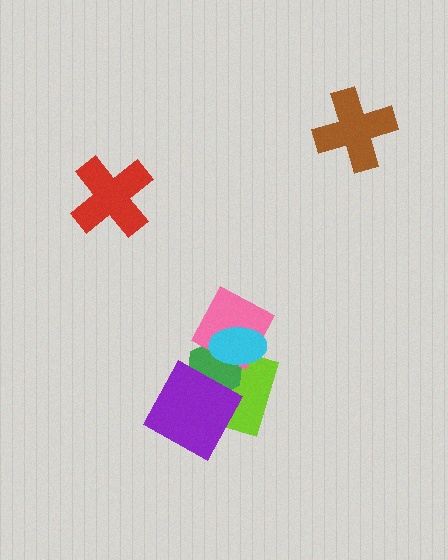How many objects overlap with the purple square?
2 objects overlap with the purple square.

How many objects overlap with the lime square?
4 objects overlap with the lime square.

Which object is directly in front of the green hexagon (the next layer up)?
The pink square is directly in front of the green hexagon.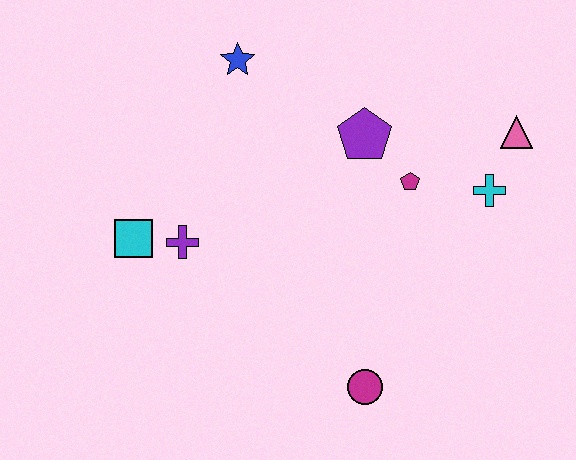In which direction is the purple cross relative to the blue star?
The purple cross is below the blue star.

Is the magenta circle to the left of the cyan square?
No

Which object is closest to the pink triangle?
The cyan cross is closest to the pink triangle.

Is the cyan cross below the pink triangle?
Yes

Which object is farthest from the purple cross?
The pink triangle is farthest from the purple cross.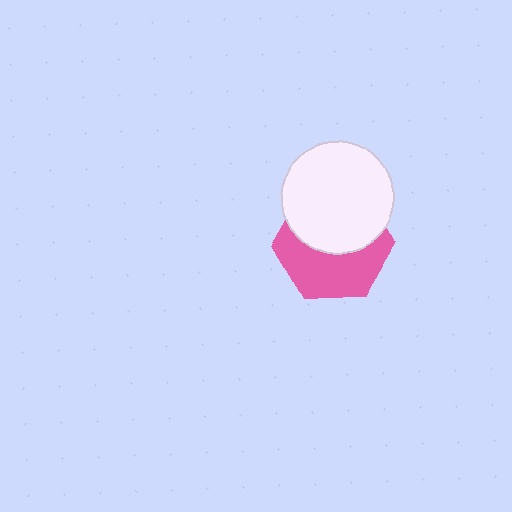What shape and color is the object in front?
The object in front is a white circle.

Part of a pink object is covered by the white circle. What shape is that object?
It is a hexagon.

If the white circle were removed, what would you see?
You would see the complete pink hexagon.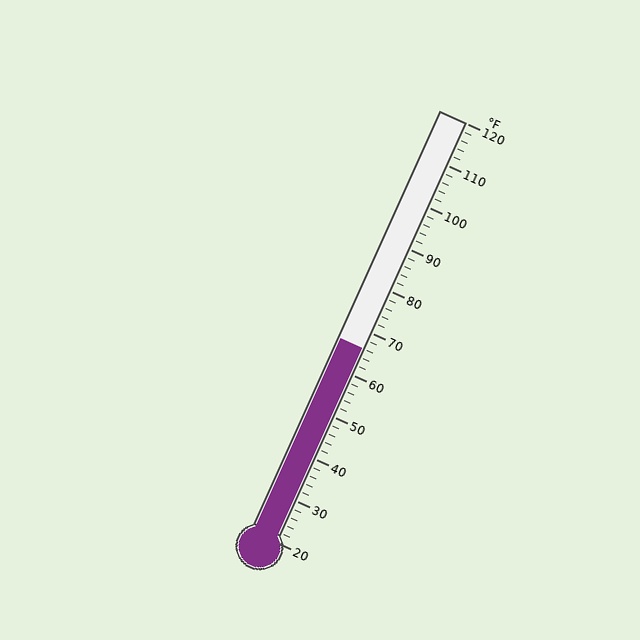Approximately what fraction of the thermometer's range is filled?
The thermometer is filled to approximately 45% of its range.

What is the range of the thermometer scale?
The thermometer scale ranges from 20°F to 120°F.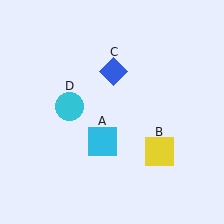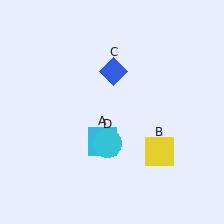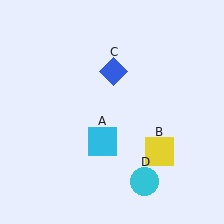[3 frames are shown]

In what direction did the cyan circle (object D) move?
The cyan circle (object D) moved down and to the right.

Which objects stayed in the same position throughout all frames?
Cyan square (object A) and yellow square (object B) and blue diamond (object C) remained stationary.